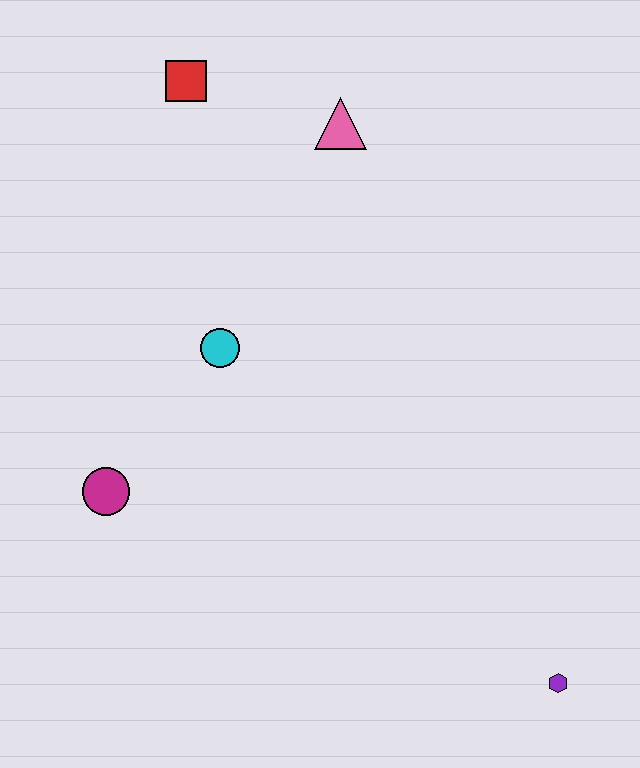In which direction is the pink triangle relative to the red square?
The pink triangle is to the right of the red square.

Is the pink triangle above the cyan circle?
Yes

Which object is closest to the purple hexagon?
The cyan circle is closest to the purple hexagon.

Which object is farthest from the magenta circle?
The purple hexagon is farthest from the magenta circle.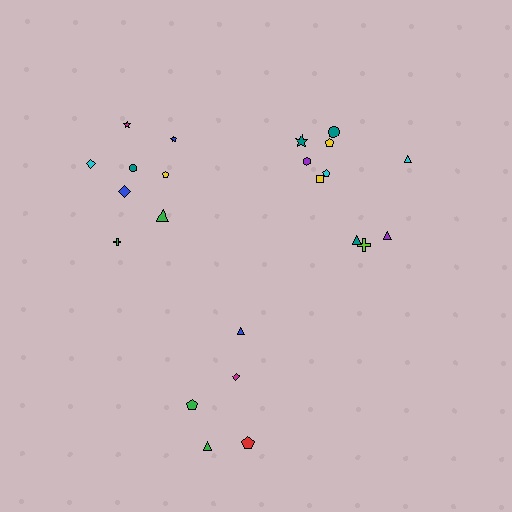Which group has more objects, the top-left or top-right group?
The top-right group.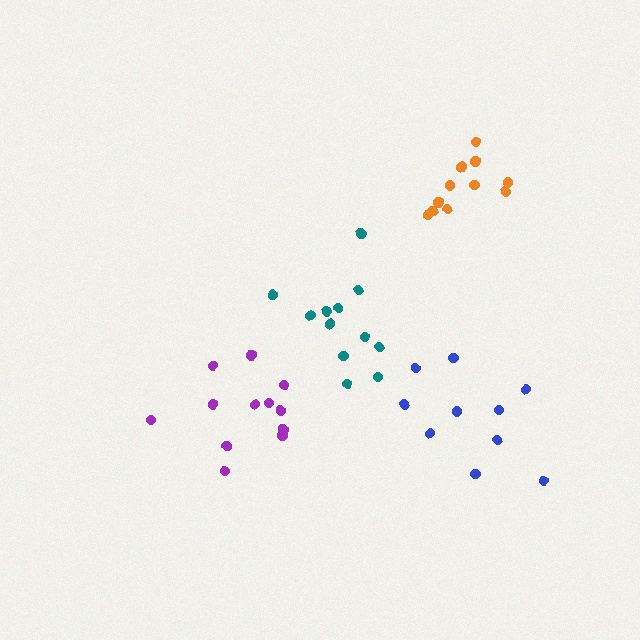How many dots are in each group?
Group 1: 10 dots, Group 2: 12 dots, Group 3: 11 dots, Group 4: 12 dots (45 total).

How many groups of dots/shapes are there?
There are 4 groups.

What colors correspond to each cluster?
The clusters are colored: blue, purple, orange, teal.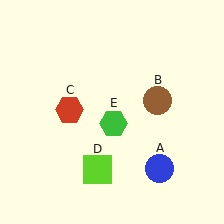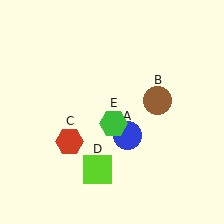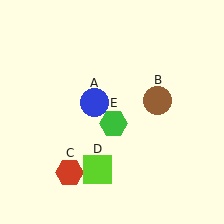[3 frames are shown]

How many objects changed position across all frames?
2 objects changed position: blue circle (object A), red hexagon (object C).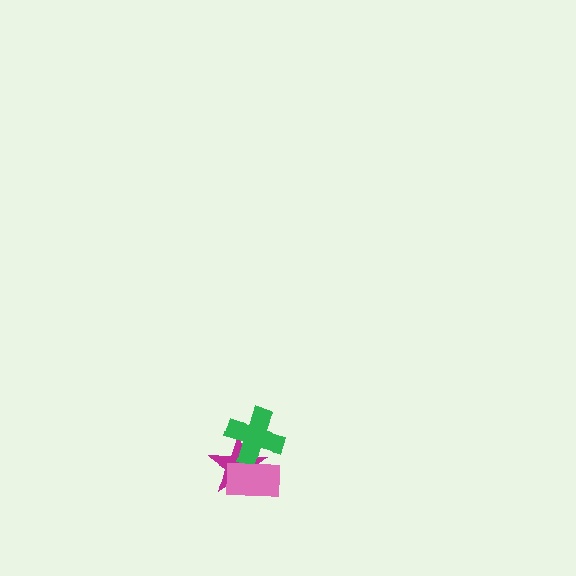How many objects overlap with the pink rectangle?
2 objects overlap with the pink rectangle.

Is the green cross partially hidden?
Yes, it is partially covered by another shape.